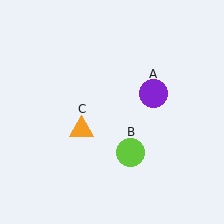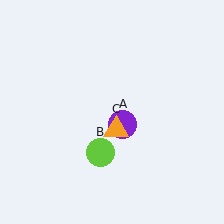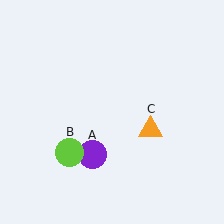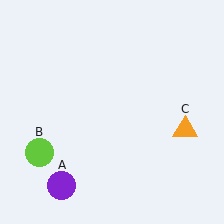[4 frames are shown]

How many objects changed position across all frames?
3 objects changed position: purple circle (object A), lime circle (object B), orange triangle (object C).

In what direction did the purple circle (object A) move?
The purple circle (object A) moved down and to the left.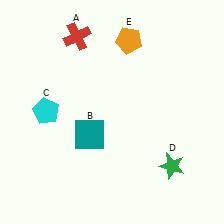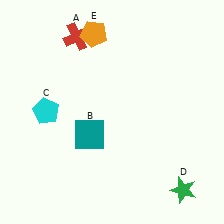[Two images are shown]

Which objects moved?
The objects that moved are: the green star (D), the orange pentagon (E).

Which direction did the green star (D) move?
The green star (D) moved down.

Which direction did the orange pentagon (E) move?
The orange pentagon (E) moved left.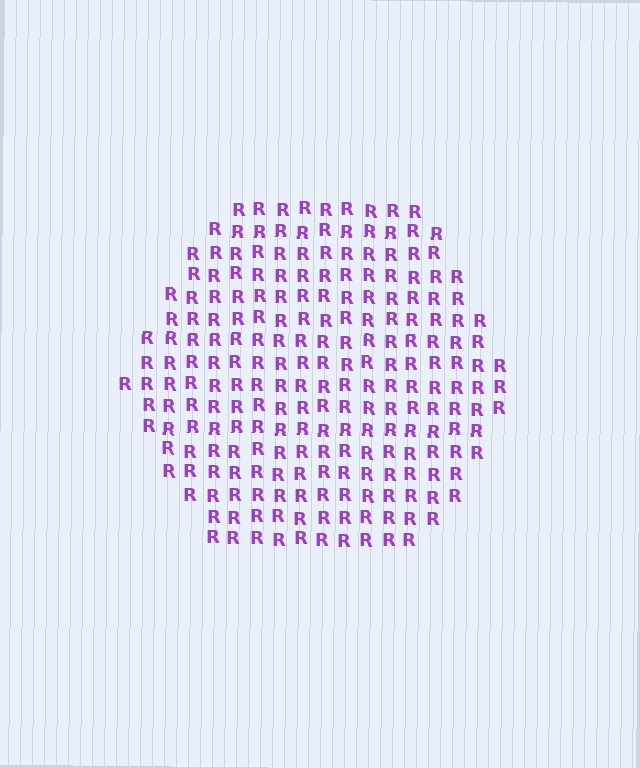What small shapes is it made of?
It is made of small letter R's.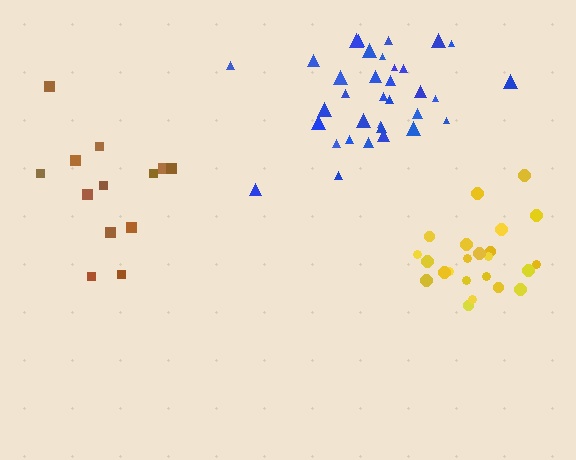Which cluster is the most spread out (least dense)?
Brown.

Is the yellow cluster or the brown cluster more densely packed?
Yellow.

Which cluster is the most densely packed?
Yellow.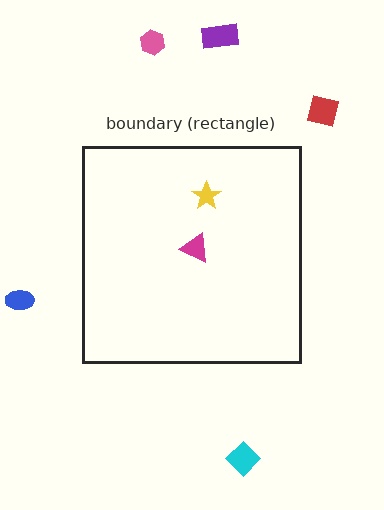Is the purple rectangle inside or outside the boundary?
Outside.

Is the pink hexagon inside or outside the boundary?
Outside.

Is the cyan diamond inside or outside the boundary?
Outside.